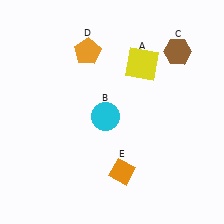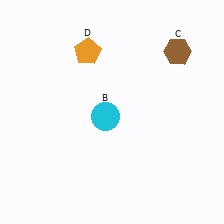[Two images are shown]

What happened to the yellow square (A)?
The yellow square (A) was removed in Image 2. It was in the top-right area of Image 1.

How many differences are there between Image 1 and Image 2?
There are 2 differences between the two images.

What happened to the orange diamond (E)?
The orange diamond (E) was removed in Image 2. It was in the bottom-right area of Image 1.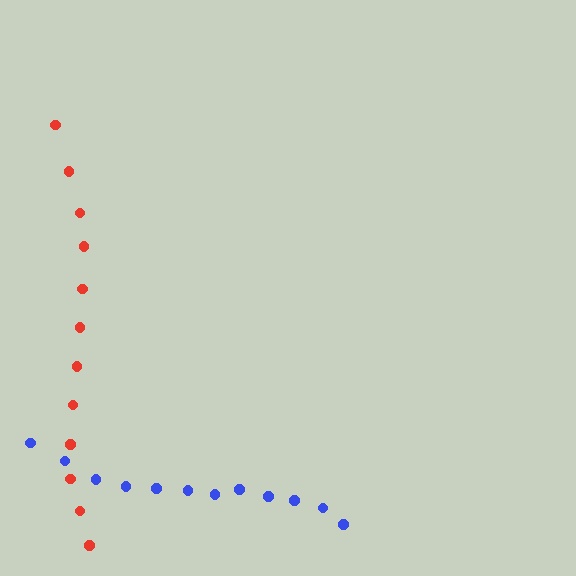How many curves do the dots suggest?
There are 2 distinct paths.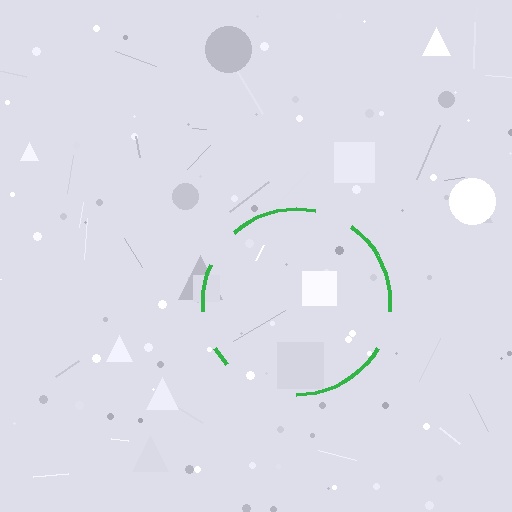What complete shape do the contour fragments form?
The contour fragments form a circle.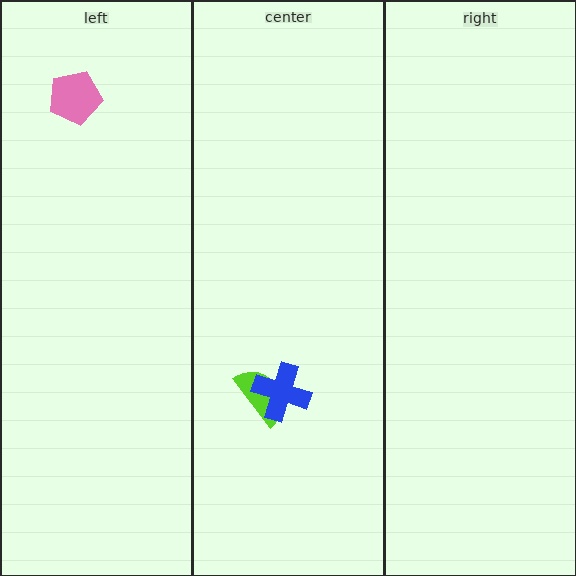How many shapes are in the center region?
2.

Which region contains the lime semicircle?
The center region.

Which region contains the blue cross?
The center region.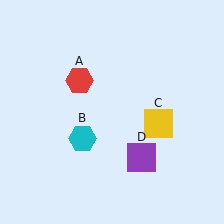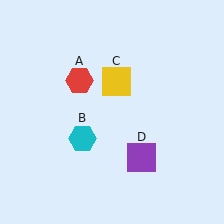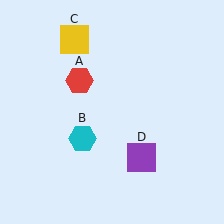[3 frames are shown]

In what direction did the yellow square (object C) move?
The yellow square (object C) moved up and to the left.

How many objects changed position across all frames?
1 object changed position: yellow square (object C).